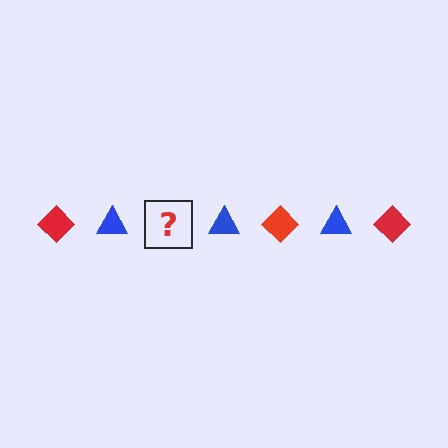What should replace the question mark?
The question mark should be replaced with a red diamond.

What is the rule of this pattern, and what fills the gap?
The rule is that the pattern alternates between red diamond and blue triangle. The gap should be filled with a red diamond.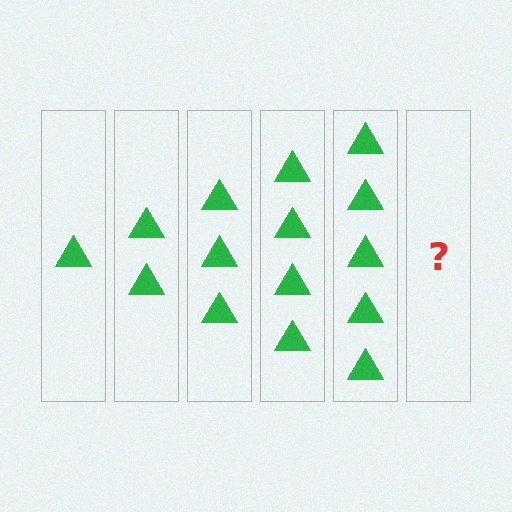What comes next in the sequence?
The next element should be 6 triangles.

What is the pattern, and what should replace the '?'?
The pattern is that each step adds one more triangle. The '?' should be 6 triangles.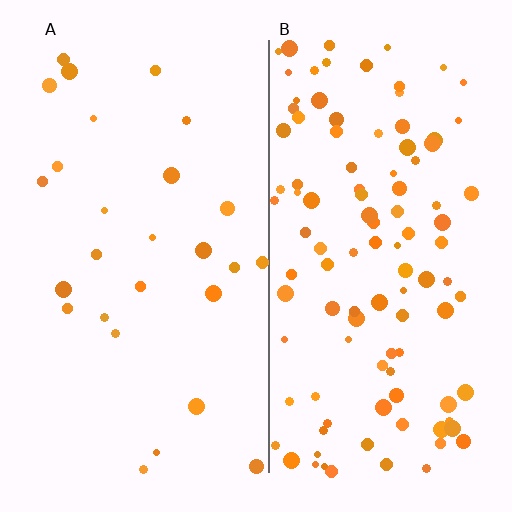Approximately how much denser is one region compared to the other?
Approximately 4.0× — region B over region A.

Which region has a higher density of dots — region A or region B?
B (the right).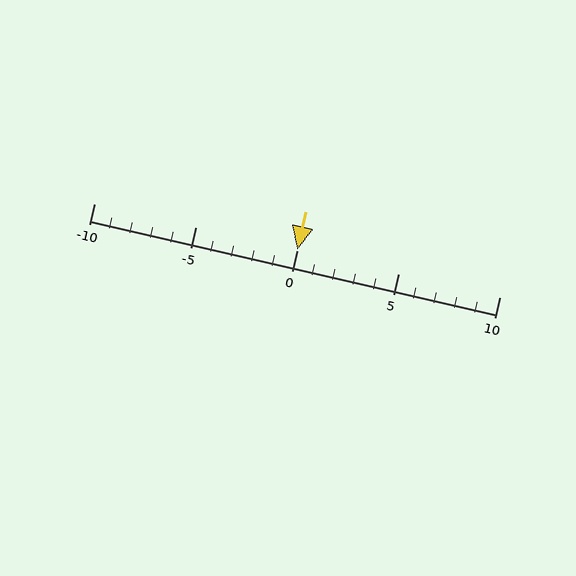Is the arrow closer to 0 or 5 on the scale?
The arrow is closer to 0.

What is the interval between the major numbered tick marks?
The major tick marks are spaced 5 units apart.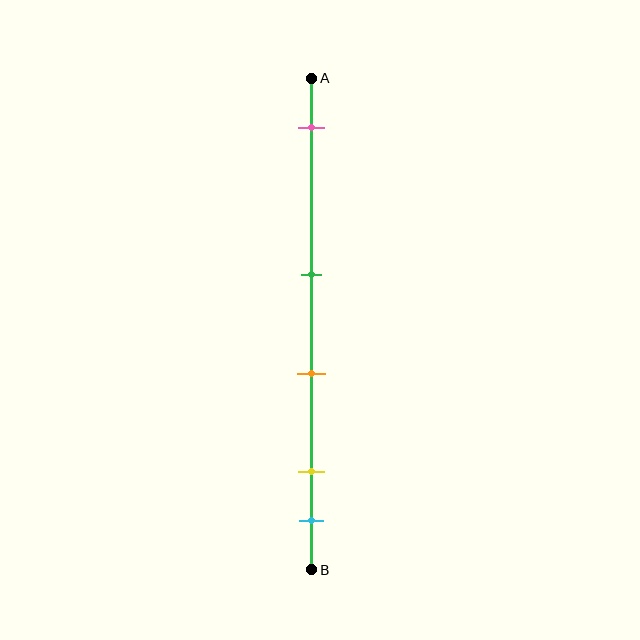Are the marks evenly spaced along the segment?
No, the marks are not evenly spaced.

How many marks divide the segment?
There are 5 marks dividing the segment.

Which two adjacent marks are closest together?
The yellow and cyan marks are the closest adjacent pair.